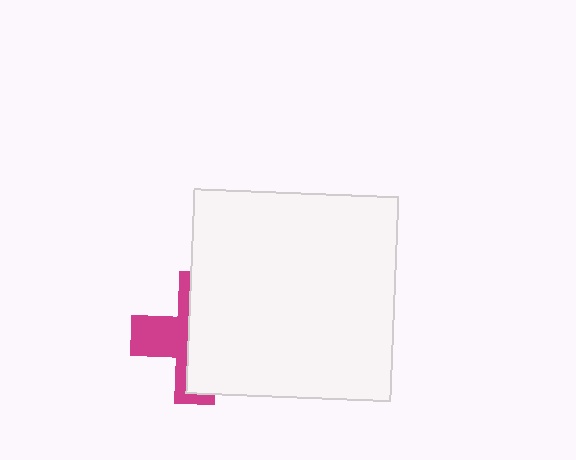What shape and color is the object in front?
The object in front is a white square.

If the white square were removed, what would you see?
You would see the complete magenta cross.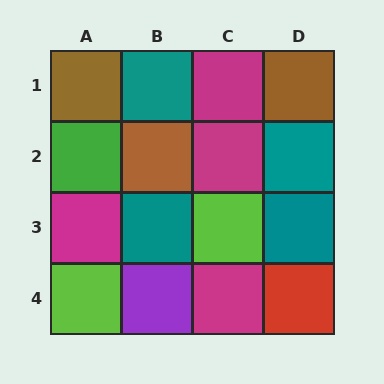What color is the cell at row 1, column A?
Brown.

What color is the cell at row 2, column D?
Teal.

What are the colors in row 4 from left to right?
Lime, purple, magenta, red.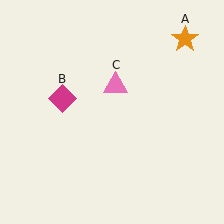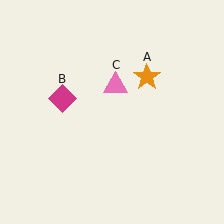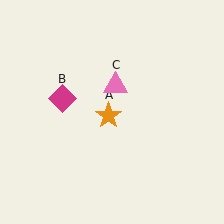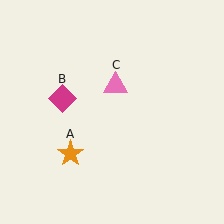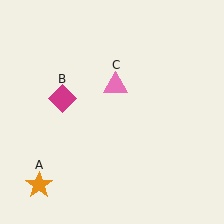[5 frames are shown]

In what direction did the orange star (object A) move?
The orange star (object A) moved down and to the left.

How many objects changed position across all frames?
1 object changed position: orange star (object A).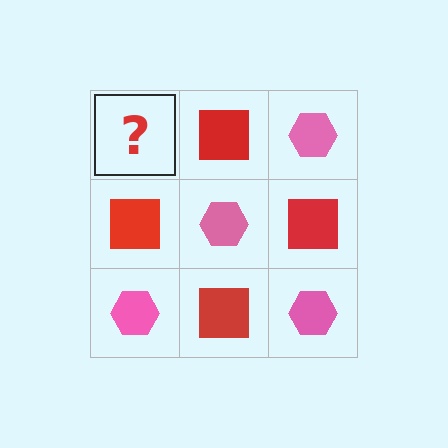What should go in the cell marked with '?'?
The missing cell should contain a pink hexagon.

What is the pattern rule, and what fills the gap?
The rule is that it alternates pink hexagon and red square in a checkerboard pattern. The gap should be filled with a pink hexagon.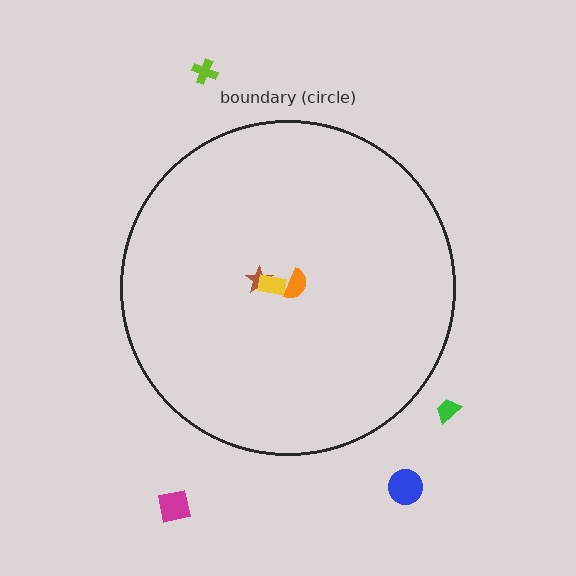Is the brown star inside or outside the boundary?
Inside.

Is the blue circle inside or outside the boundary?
Outside.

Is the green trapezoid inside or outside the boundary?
Outside.